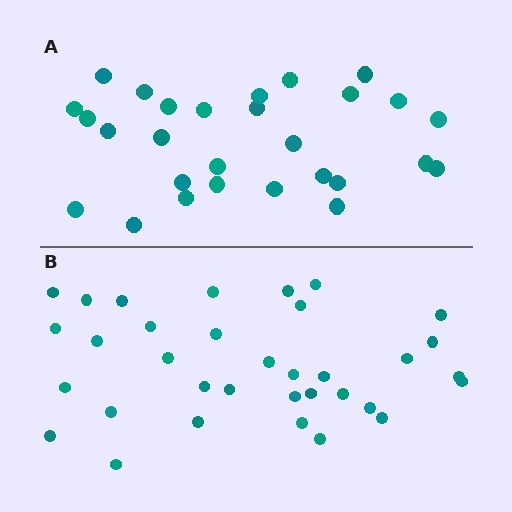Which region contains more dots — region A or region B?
Region B (the bottom region) has more dots.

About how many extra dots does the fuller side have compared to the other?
Region B has about 6 more dots than region A.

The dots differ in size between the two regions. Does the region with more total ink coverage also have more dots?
No. Region A has more total ink coverage because its dots are larger, but region B actually contains more individual dots. Total area can be misleading — the number of items is what matters here.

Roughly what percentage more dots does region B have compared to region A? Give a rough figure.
About 20% more.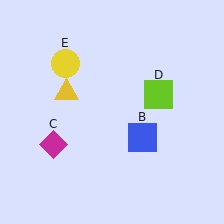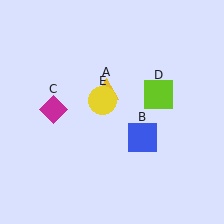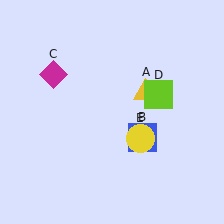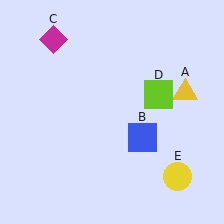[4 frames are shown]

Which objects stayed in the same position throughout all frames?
Blue square (object B) and lime square (object D) remained stationary.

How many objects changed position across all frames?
3 objects changed position: yellow triangle (object A), magenta diamond (object C), yellow circle (object E).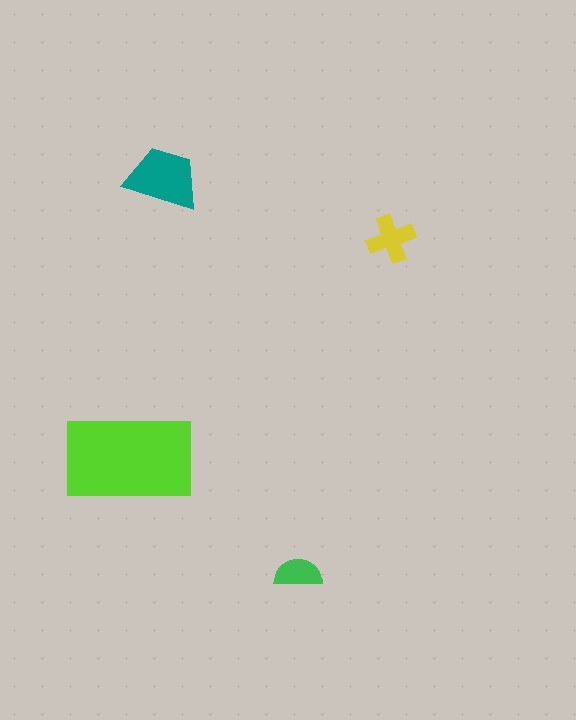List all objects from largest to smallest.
The lime rectangle, the teal trapezoid, the yellow cross, the green semicircle.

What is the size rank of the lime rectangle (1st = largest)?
1st.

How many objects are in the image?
There are 4 objects in the image.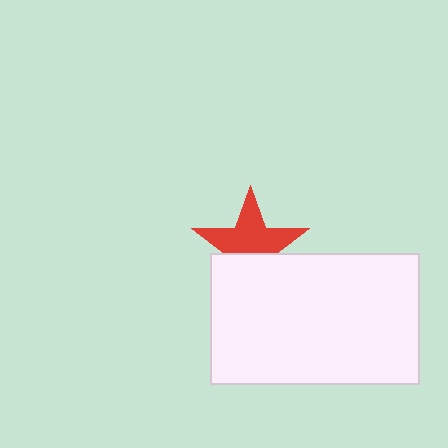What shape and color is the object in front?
The object in front is a white rectangle.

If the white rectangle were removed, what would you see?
You would see the complete red star.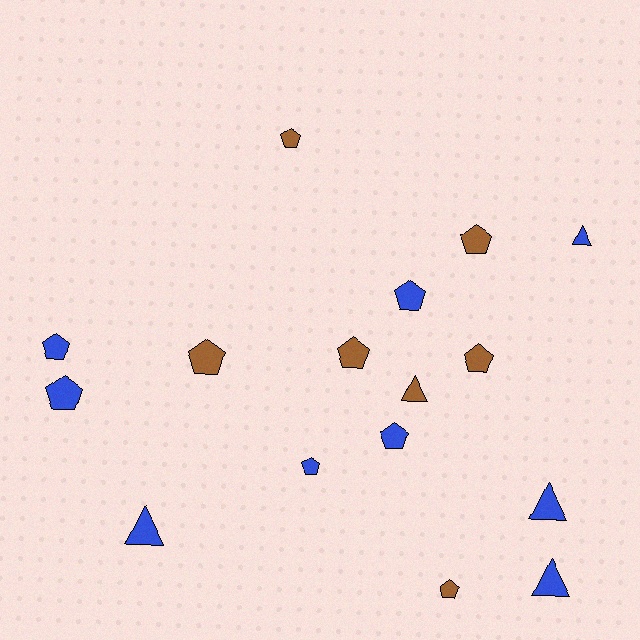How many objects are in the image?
There are 16 objects.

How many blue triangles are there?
There are 4 blue triangles.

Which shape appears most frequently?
Pentagon, with 11 objects.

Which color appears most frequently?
Blue, with 9 objects.